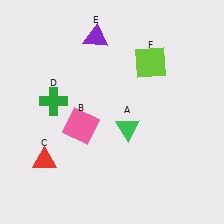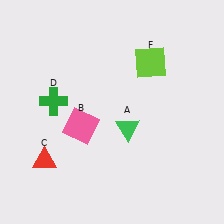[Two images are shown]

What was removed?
The purple triangle (E) was removed in Image 2.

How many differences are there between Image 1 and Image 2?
There is 1 difference between the two images.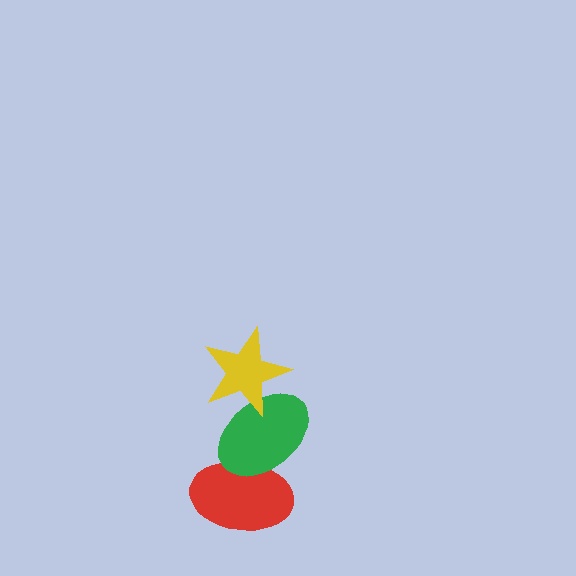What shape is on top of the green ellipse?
The yellow star is on top of the green ellipse.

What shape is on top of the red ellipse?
The green ellipse is on top of the red ellipse.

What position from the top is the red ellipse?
The red ellipse is 3rd from the top.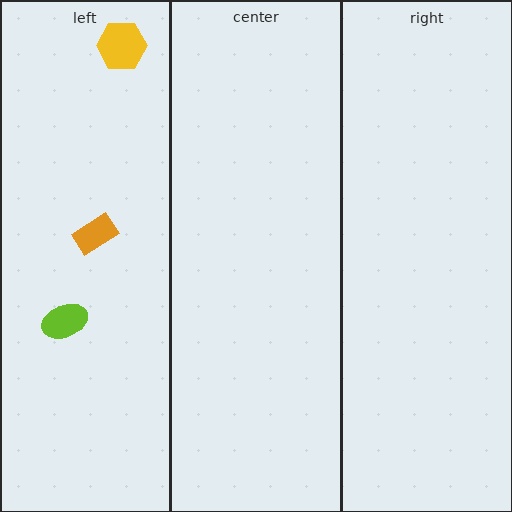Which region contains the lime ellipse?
The left region.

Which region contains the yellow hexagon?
The left region.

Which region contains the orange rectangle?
The left region.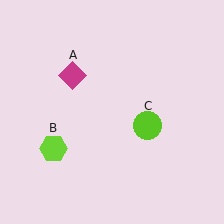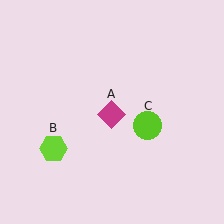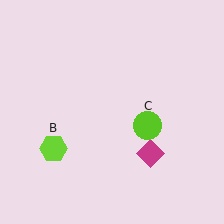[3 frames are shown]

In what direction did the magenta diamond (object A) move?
The magenta diamond (object A) moved down and to the right.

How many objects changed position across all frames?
1 object changed position: magenta diamond (object A).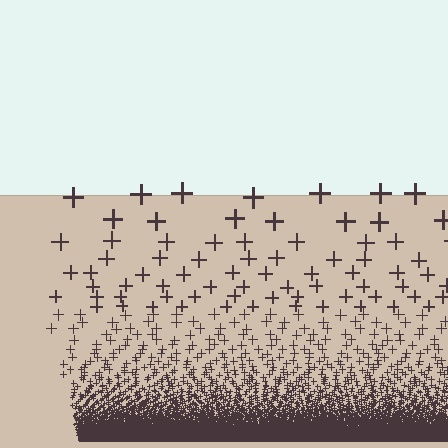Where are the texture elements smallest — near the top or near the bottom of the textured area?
Near the bottom.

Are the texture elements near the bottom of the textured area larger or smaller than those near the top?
Smaller. The gradient is inverted — elements near the bottom are smaller and denser.